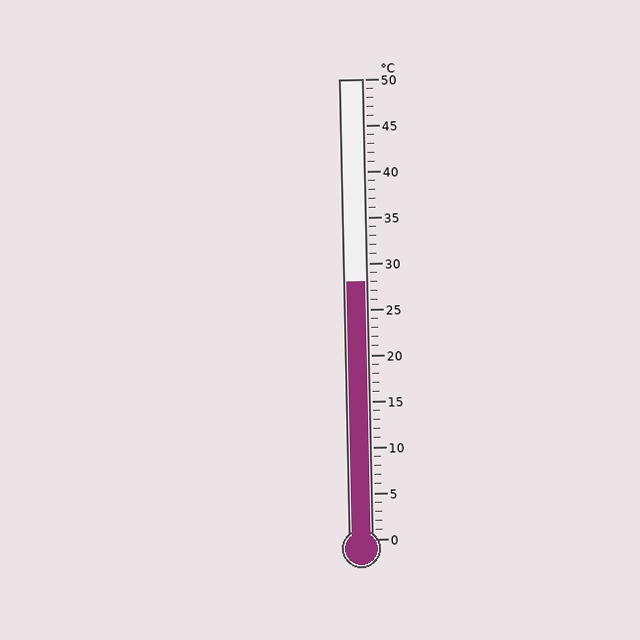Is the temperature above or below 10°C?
The temperature is above 10°C.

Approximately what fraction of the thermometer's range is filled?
The thermometer is filled to approximately 55% of its range.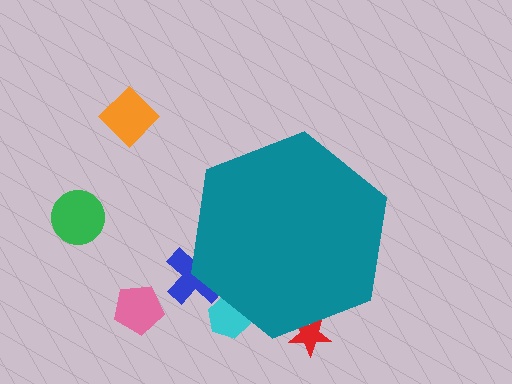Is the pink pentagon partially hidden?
No, the pink pentagon is fully visible.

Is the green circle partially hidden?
No, the green circle is fully visible.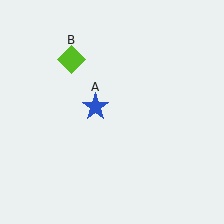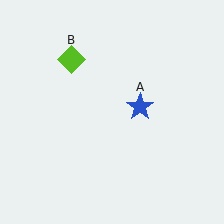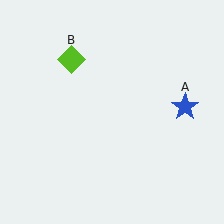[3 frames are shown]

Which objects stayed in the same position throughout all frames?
Lime diamond (object B) remained stationary.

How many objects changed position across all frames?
1 object changed position: blue star (object A).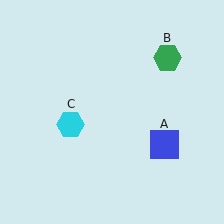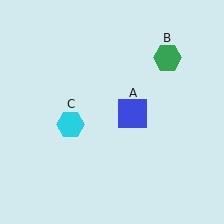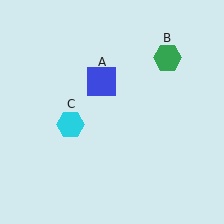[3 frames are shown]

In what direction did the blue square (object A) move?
The blue square (object A) moved up and to the left.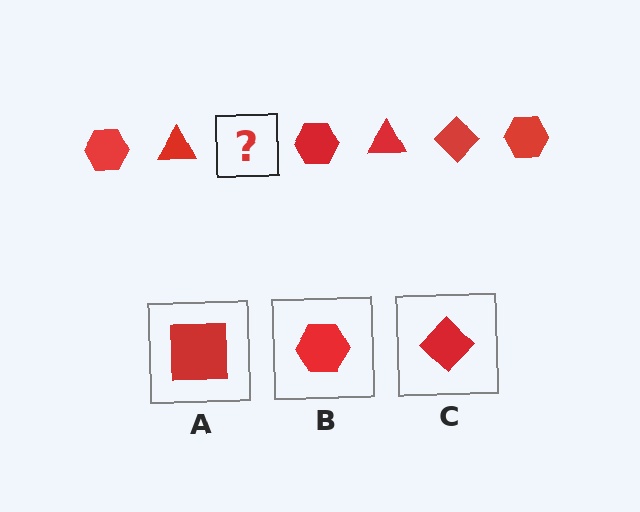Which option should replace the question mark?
Option C.